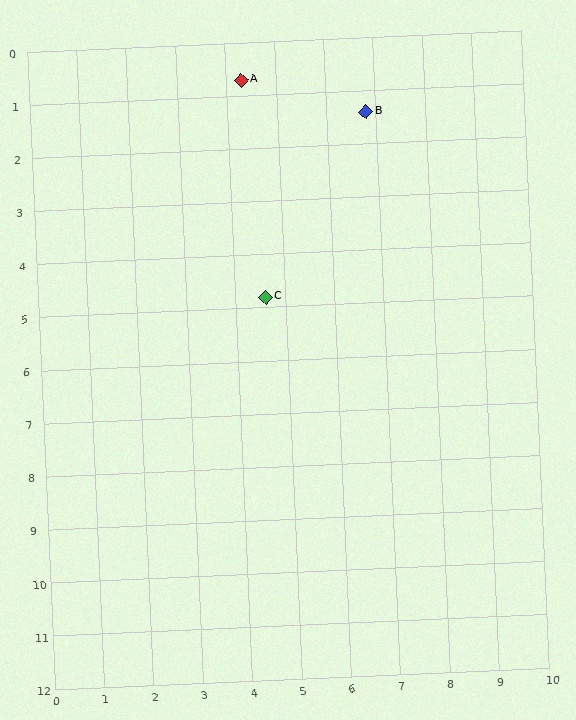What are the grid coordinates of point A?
Point A is at approximately (4.3, 0.7).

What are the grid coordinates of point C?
Point C is at approximately (4.6, 4.8).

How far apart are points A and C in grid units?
Points A and C are about 4.1 grid units apart.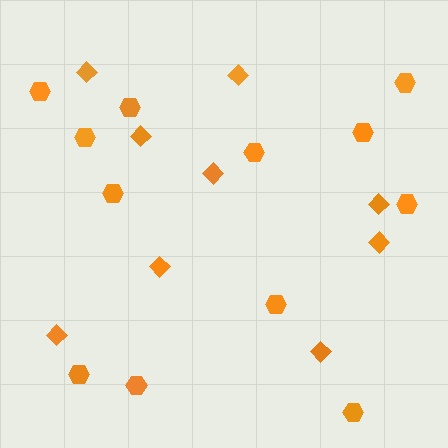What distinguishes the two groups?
There are 2 groups: one group of diamonds (9) and one group of hexagons (12).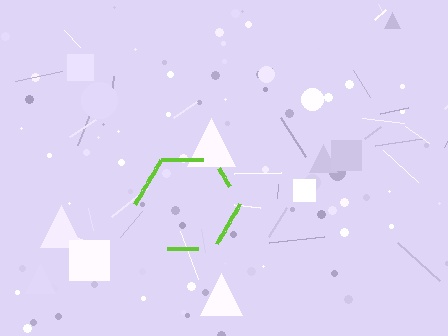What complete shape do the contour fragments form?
The contour fragments form a hexagon.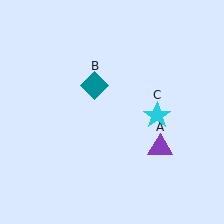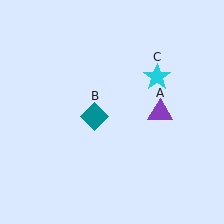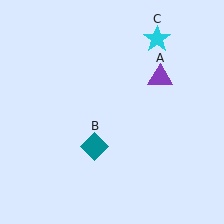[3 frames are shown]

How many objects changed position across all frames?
3 objects changed position: purple triangle (object A), teal diamond (object B), cyan star (object C).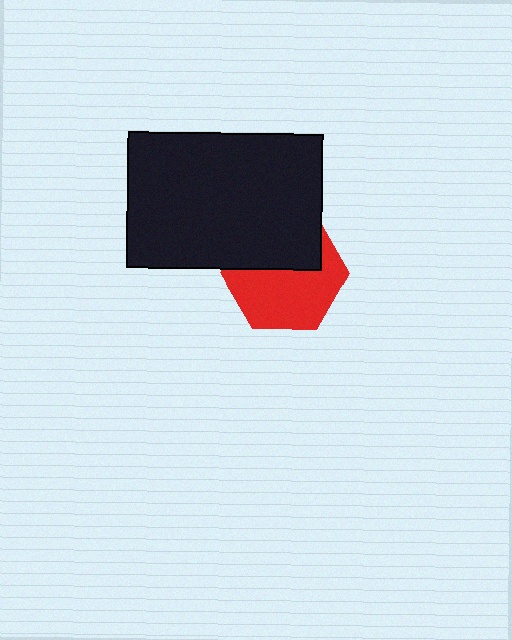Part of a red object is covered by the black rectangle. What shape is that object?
It is a hexagon.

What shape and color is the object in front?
The object in front is a black rectangle.